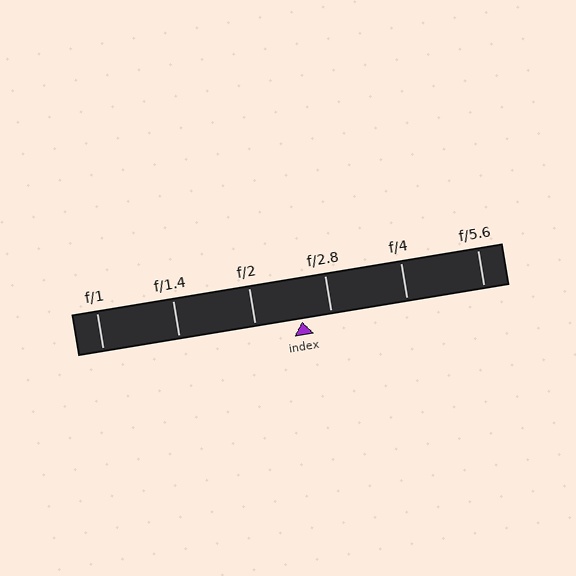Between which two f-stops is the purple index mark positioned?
The index mark is between f/2 and f/2.8.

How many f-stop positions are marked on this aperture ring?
There are 6 f-stop positions marked.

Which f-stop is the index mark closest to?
The index mark is closest to f/2.8.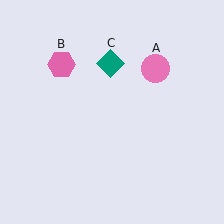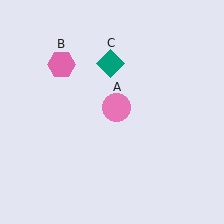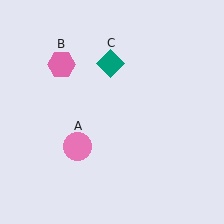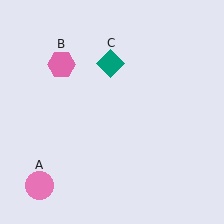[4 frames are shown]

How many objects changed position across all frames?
1 object changed position: pink circle (object A).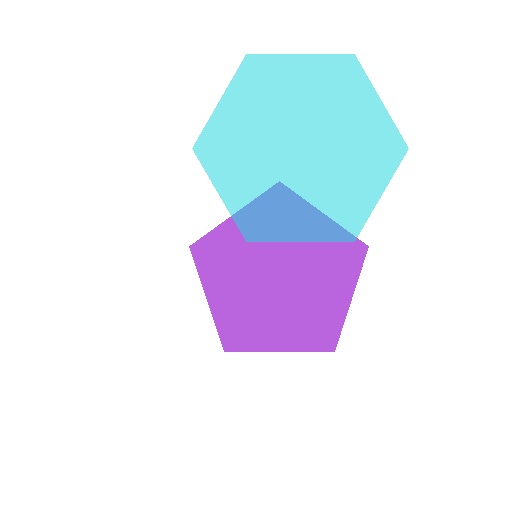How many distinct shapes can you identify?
There are 2 distinct shapes: a purple pentagon, a cyan hexagon.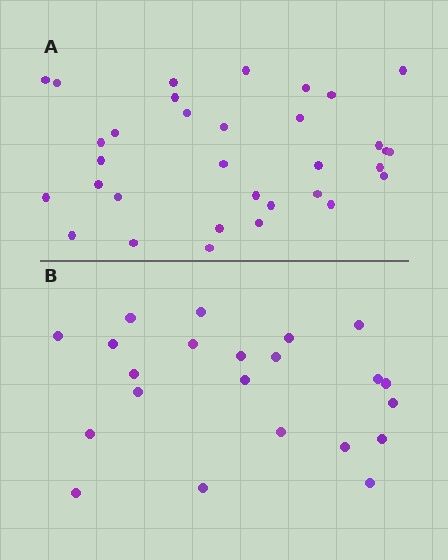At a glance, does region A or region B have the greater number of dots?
Region A (the top region) has more dots.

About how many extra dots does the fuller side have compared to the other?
Region A has roughly 12 or so more dots than region B.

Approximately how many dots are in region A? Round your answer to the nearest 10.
About 30 dots. (The exact count is 33, which rounds to 30.)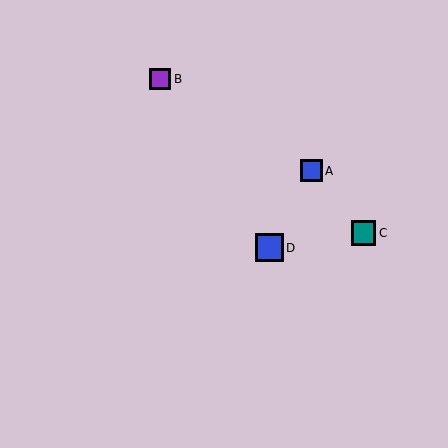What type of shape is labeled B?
Shape B is a purple square.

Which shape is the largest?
The blue square (labeled D) is the largest.